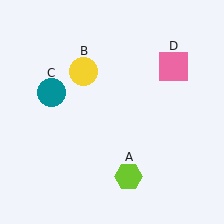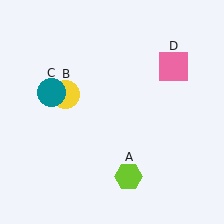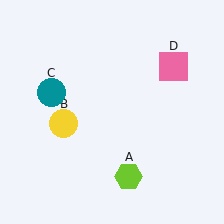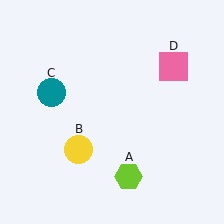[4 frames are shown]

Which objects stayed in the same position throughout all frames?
Lime hexagon (object A) and teal circle (object C) and pink square (object D) remained stationary.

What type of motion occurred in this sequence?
The yellow circle (object B) rotated counterclockwise around the center of the scene.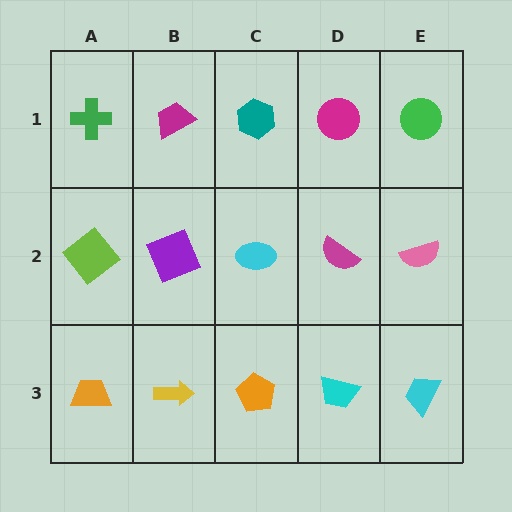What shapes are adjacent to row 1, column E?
A pink semicircle (row 2, column E), a magenta circle (row 1, column D).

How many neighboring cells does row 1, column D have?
3.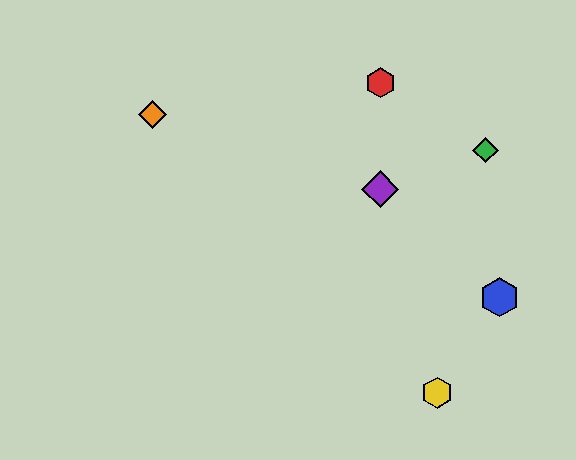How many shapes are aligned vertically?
2 shapes (the red hexagon, the purple diamond) are aligned vertically.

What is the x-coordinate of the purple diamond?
The purple diamond is at x≈380.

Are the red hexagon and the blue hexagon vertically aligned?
No, the red hexagon is at x≈380 and the blue hexagon is at x≈499.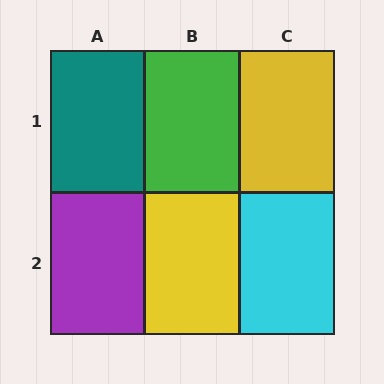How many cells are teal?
1 cell is teal.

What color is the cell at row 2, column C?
Cyan.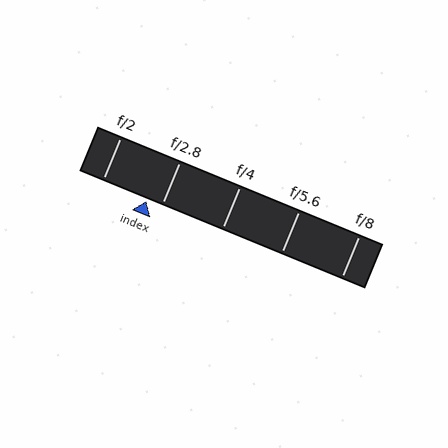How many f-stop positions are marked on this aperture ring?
There are 5 f-stop positions marked.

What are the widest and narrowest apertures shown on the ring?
The widest aperture shown is f/2 and the narrowest is f/8.